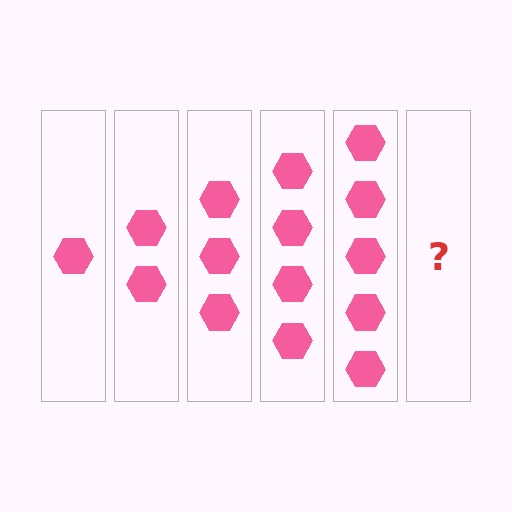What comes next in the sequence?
The next element should be 6 hexagons.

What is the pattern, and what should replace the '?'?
The pattern is that each step adds one more hexagon. The '?' should be 6 hexagons.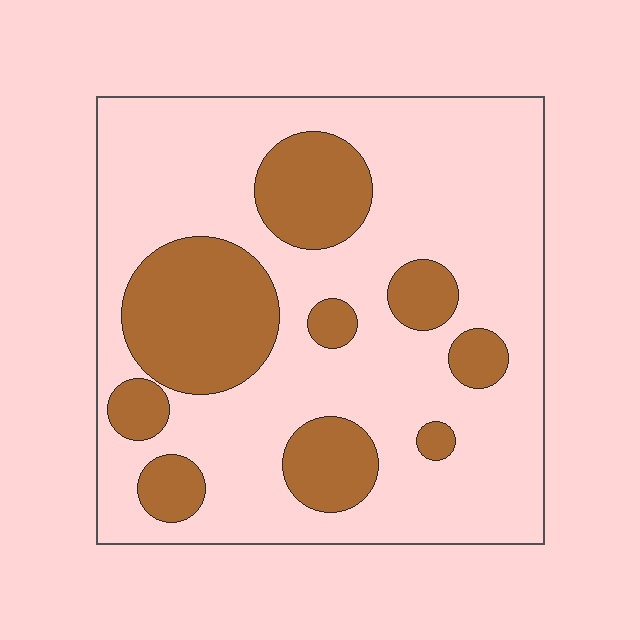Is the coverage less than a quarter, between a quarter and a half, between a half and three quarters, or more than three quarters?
Between a quarter and a half.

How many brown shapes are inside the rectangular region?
9.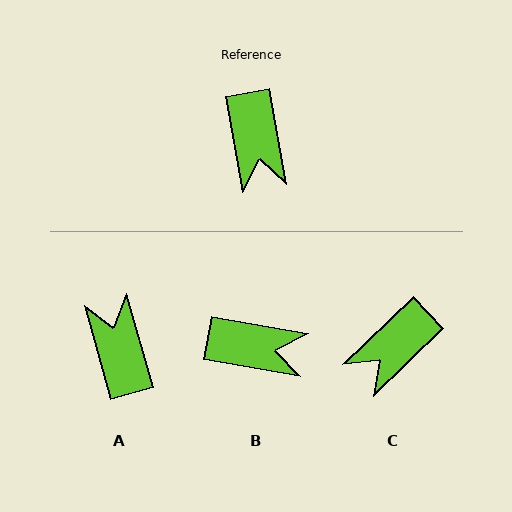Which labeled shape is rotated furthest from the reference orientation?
A, about 175 degrees away.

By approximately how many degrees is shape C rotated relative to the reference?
Approximately 56 degrees clockwise.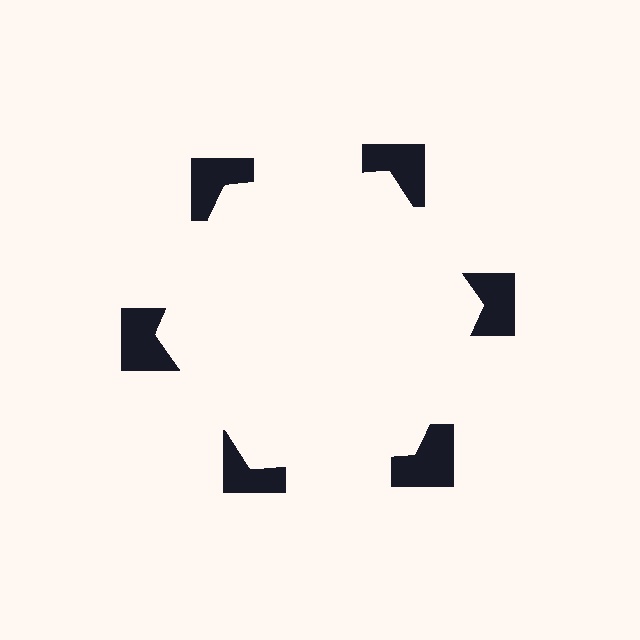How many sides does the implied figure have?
6 sides.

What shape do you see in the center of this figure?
An illusory hexagon — its edges are inferred from the aligned wedge cuts in the notched squares, not physically drawn.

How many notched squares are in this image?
There are 6 — one at each vertex of the illusory hexagon.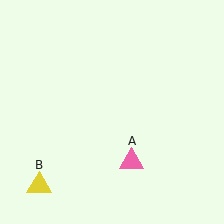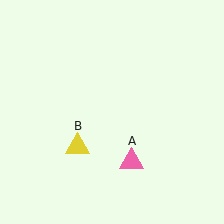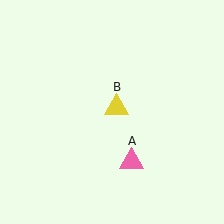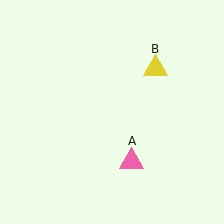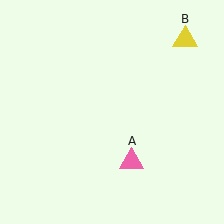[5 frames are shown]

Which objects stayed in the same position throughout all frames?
Pink triangle (object A) remained stationary.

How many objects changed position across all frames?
1 object changed position: yellow triangle (object B).